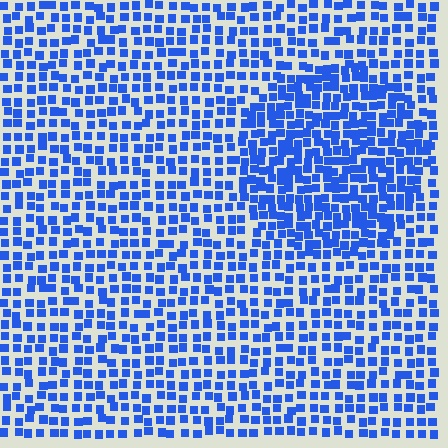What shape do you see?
I see a circle.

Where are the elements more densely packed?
The elements are more densely packed inside the circle boundary.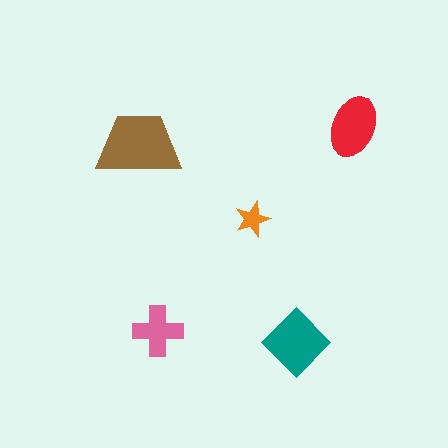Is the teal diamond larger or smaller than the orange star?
Larger.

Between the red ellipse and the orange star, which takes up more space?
The red ellipse.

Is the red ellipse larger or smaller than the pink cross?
Larger.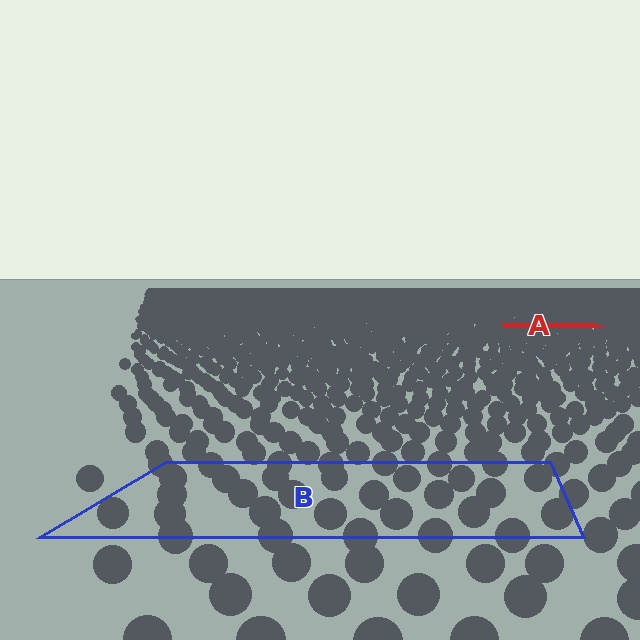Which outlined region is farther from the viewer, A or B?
Region A is farther from the viewer — the texture elements inside it appear smaller and more densely packed.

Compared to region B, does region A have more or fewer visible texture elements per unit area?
Region A has more texture elements per unit area — they are packed more densely because it is farther away.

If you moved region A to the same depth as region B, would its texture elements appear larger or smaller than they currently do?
They would appear larger. At a closer depth, the same texture elements are projected at a bigger on-screen size.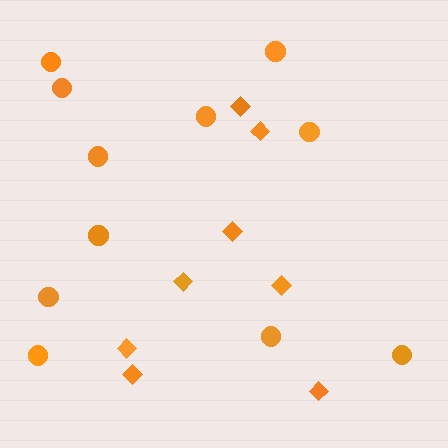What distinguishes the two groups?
There are 2 groups: one group of diamonds (8) and one group of circles (11).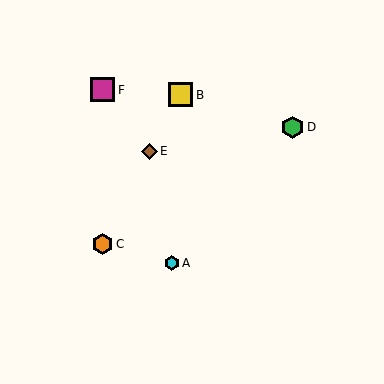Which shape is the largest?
The yellow square (labeled B) is the largest.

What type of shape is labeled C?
Shape C is an orange hexagon.